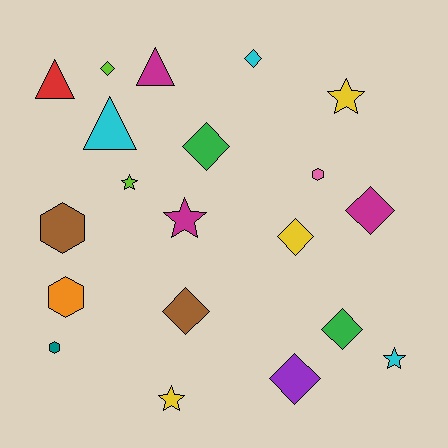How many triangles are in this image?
There are 3 triangles.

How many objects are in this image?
There are 20 objects.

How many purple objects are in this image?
There is 1 purple object.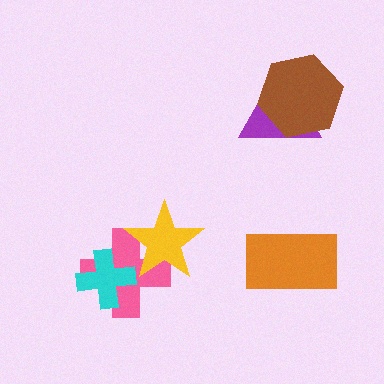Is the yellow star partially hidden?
No, no other shape covers it.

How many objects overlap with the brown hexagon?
1 object overlaps with the brown hexagon.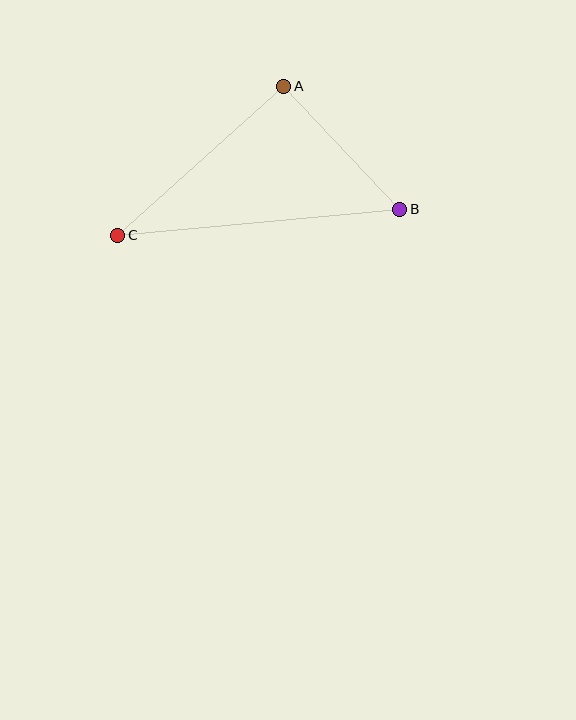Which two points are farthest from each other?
Points B and C are farthest from each other.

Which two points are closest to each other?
Points A and B are closest to each other.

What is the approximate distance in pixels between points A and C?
The distance between A and C is approximately 223 pixels.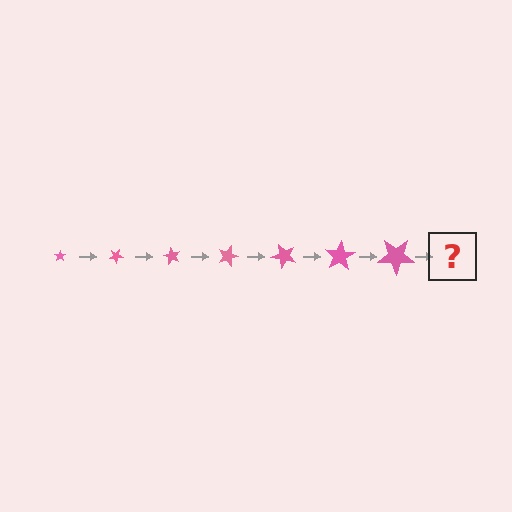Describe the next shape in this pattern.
It should be a star, larger than the previous one and rotated 210 degrees from the start.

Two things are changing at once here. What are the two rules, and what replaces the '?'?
The two rules are that the star grows larger each step and it rotates 30 degrees each step. The '?' should be a star, larger than the previous one and rotated 210 degrees from the start.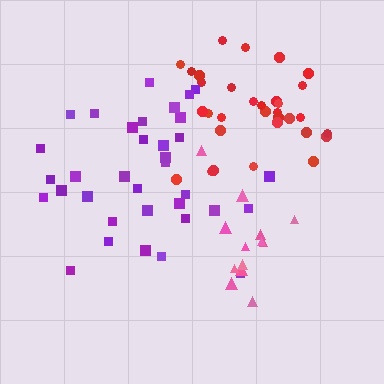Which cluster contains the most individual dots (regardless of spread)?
Purple (35).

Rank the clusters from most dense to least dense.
red, purple, pink.